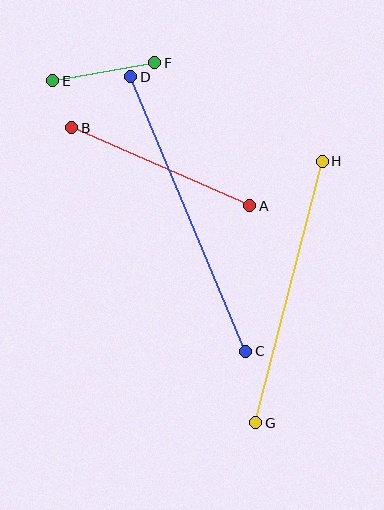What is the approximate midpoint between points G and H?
The midpoint is at approximately (289, 292) pixels.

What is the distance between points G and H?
The distance is approximately 270 pixels.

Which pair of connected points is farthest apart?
Points C and D are farthest apart.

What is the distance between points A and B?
The distance is approximately 194 pixels.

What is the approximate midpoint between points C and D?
The midpoint is at approximately (188, 214) pixels.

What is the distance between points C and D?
The distance is approximately 298 pixels.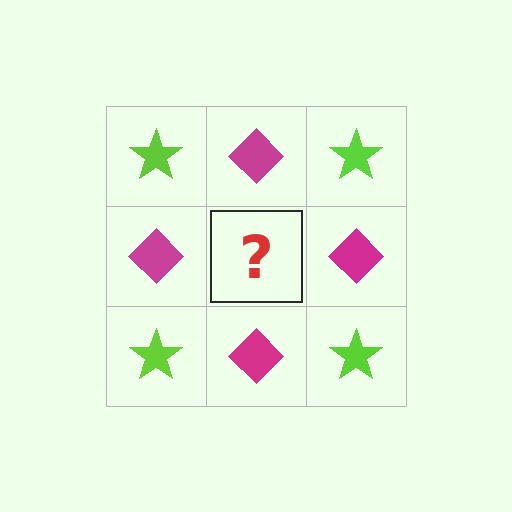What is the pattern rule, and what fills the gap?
The rule is that it alternates lime star and magenta diamond in a checkerboard pattern. The gap should be filled with a lime star.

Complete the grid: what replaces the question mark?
The question mark should be replaced with a lime star.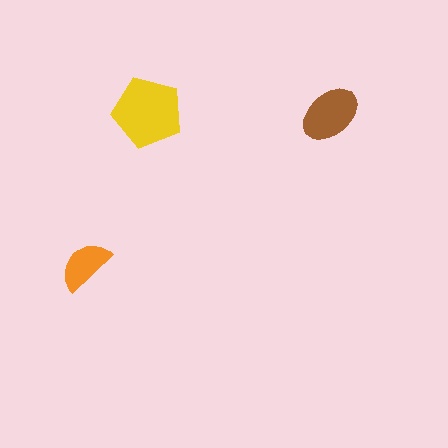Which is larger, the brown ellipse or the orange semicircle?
The brown ellipse.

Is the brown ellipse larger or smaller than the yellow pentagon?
Smaller.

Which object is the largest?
The yellow pentagon.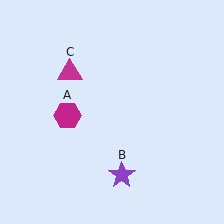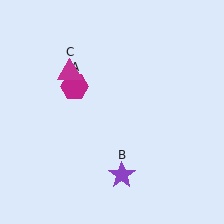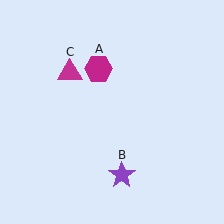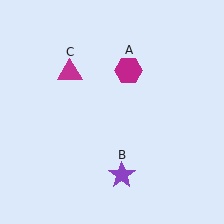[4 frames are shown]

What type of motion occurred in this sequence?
The magenta hexagon (object A) rotated clockwise around the center of the scene.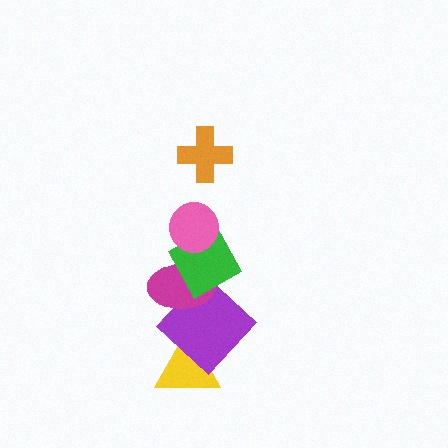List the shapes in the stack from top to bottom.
From top to bottom: the orange cross, the pink circle, the green square, the magenta ellipse, the purple diamond, the yellow triangle.